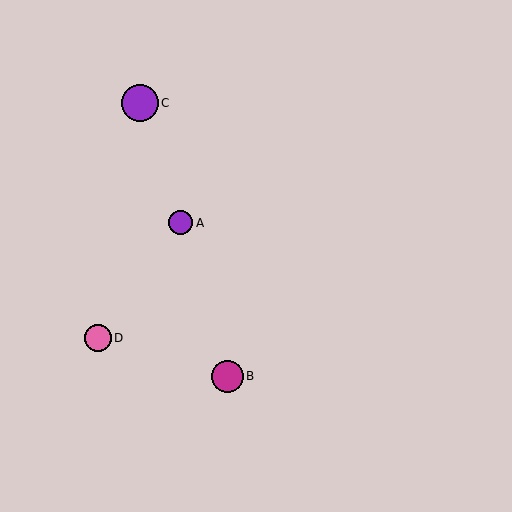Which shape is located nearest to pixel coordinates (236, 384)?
The magenta circle (labeled B) at (227, 376) is nearest to that location.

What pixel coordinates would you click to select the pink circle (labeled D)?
Click at (98, 338) to select the pink circle D.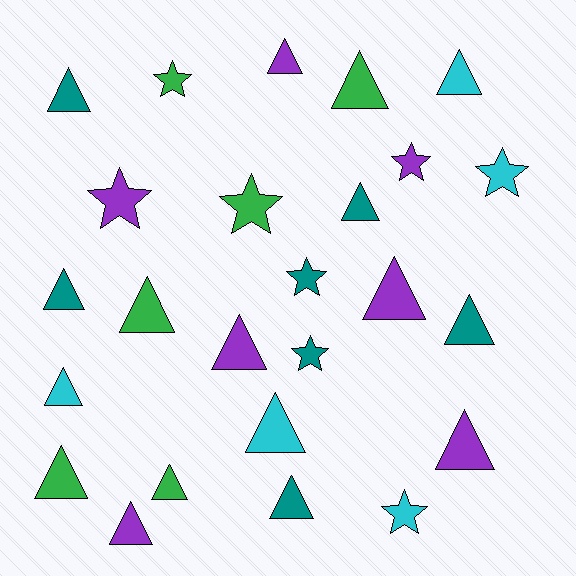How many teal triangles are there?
There are 5 teal triangles.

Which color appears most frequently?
Purple, with 7 objects.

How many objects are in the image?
There are 25 objects.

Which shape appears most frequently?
Triangle, with 17 objects.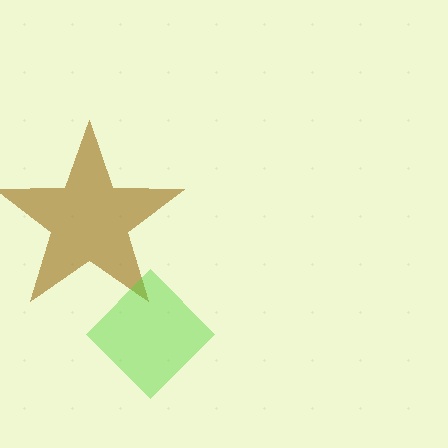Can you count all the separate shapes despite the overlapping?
Yes, there are 2 separate shapes.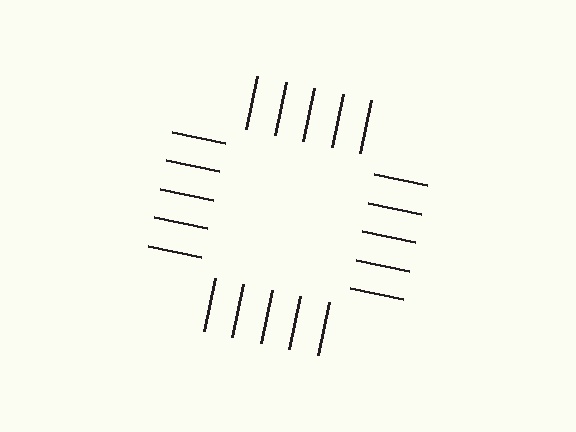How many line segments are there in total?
20 — 5 along each of the 4 edges.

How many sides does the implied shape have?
4 sides — the line-ends trace a square.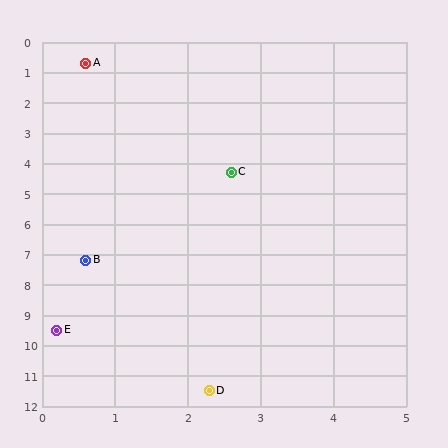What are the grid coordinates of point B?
Point B is at approximately (0.6, 7.2).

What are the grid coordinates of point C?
Point C is at approximately (2.6, 4.3).